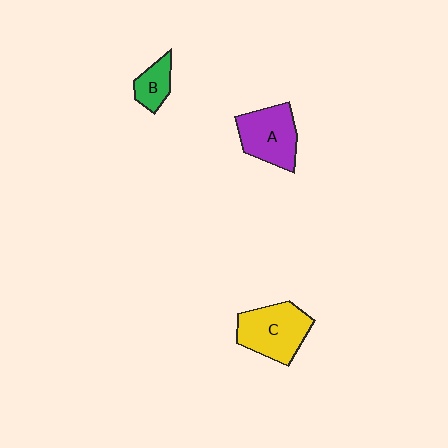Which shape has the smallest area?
Shape B (green).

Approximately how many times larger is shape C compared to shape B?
Approximately 2.2 times.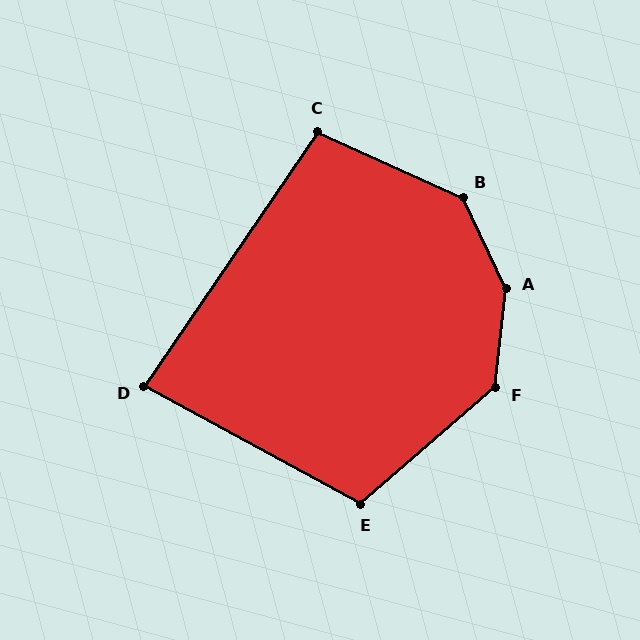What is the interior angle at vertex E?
Approximately 111 degrees (obtuse).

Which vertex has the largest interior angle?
A, at approximately 149 degrees.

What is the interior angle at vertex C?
Approximately 100 degrees (obtuse).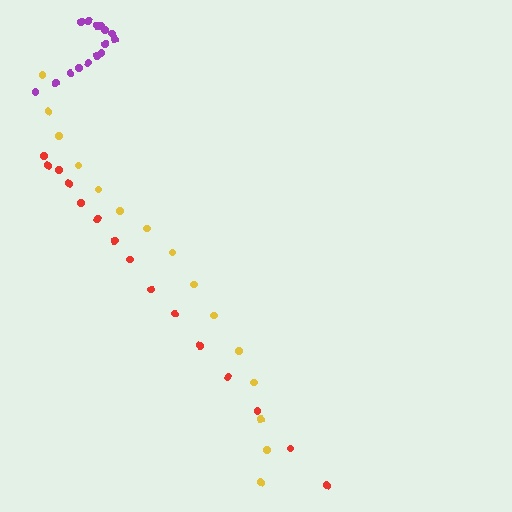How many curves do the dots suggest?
There are 3 distinct paths.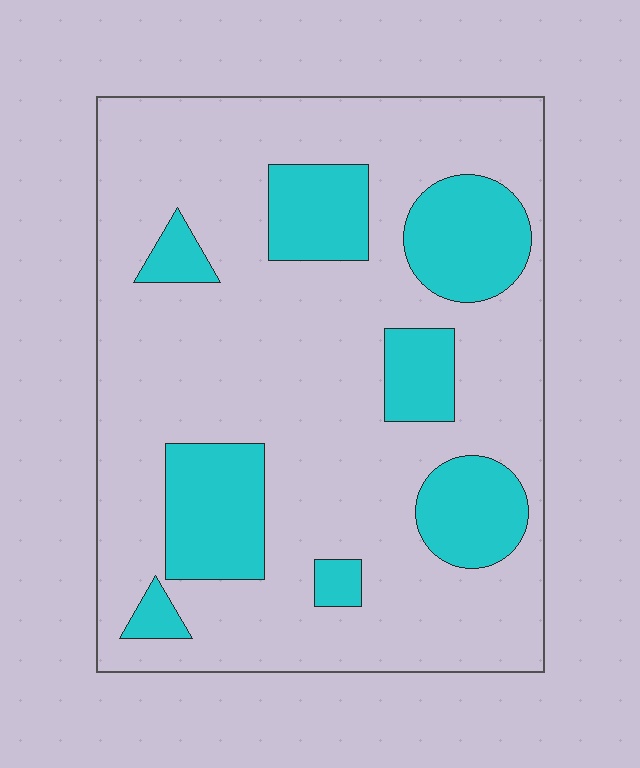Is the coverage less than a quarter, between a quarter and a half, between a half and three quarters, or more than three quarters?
Less than a quarter.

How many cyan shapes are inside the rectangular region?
8.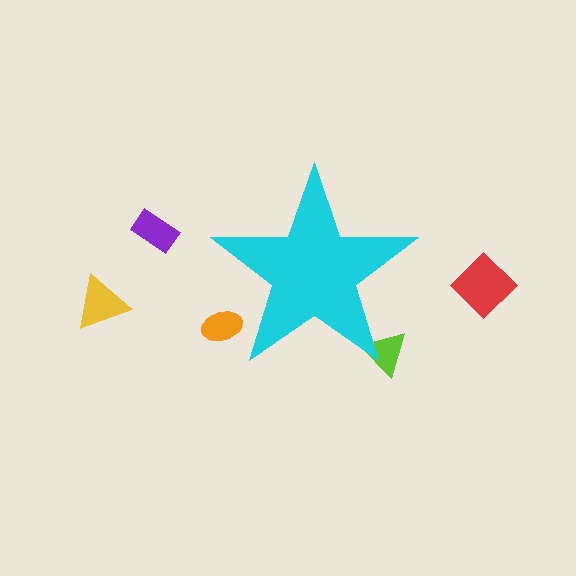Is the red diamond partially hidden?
No, the red diamond is fully visible.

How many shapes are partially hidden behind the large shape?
2 shapes are partially hidden.